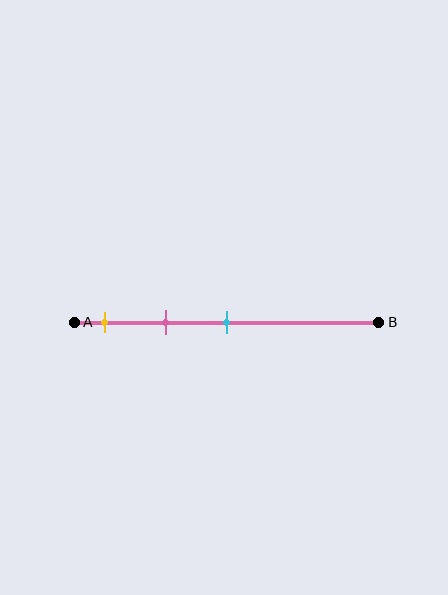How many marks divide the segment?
There are 3 marks dividing the segment.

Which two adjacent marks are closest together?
The yellow and pink marks are the closest adjacent pair.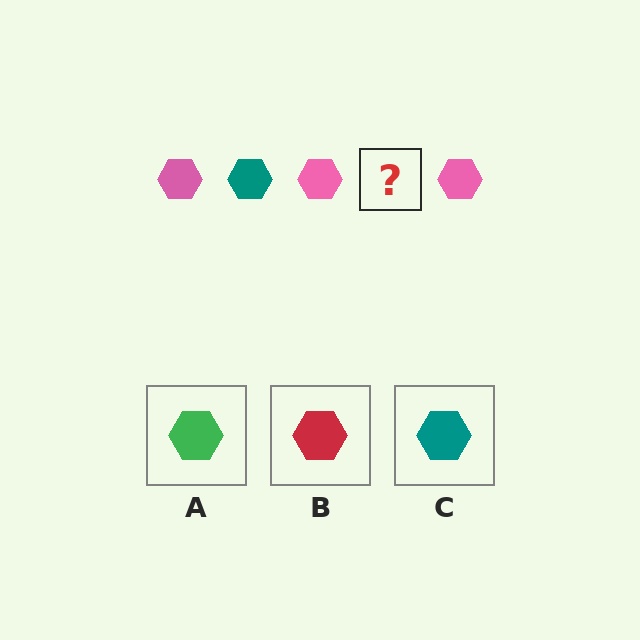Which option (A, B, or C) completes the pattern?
C.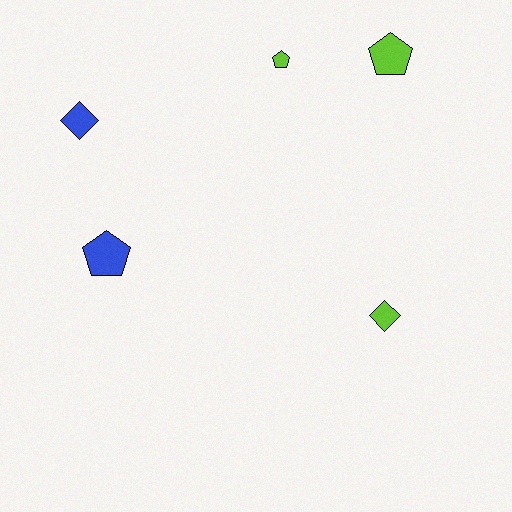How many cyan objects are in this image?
There are no cyan objects.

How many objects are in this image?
There are 5 objects.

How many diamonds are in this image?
There are 2 diamonds.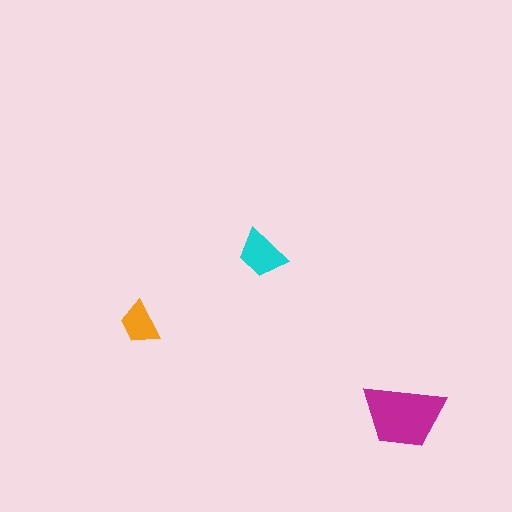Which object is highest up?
The cyan trapezoid is topmost.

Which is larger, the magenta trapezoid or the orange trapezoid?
The magenta one.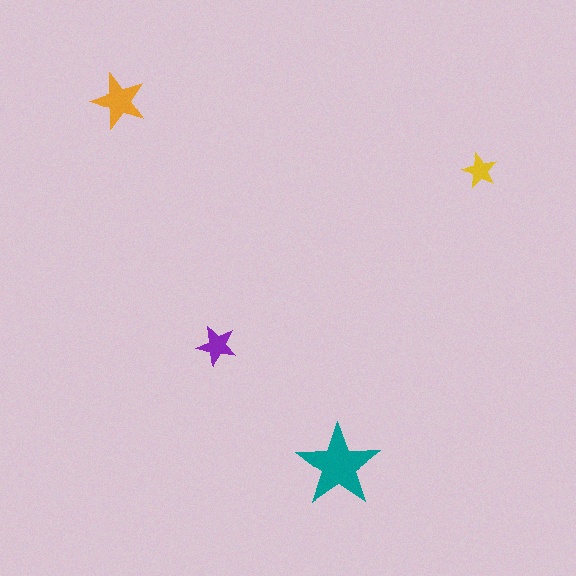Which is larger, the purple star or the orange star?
The orange one.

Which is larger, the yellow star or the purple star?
The purple one.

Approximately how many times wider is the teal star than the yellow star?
About 2.5 times wider.